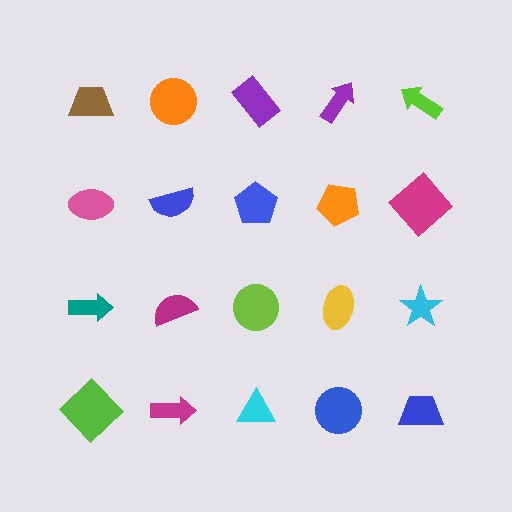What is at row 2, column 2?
A blue semicircle.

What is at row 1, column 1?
A brown trapezoid.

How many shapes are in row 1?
5 shapes.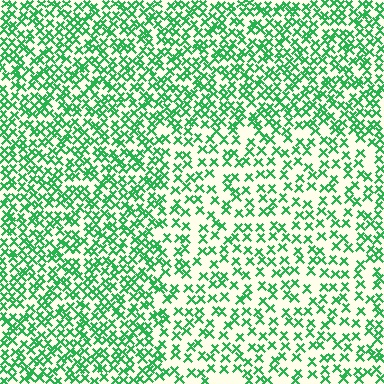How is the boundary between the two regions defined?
The boundary is defined by a change in element density (approximately 1.8x ratio). All elements are the same color, size, and shape.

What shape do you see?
I see a rectangle.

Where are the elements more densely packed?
The elements are more densely packed outside the rectangle boundary.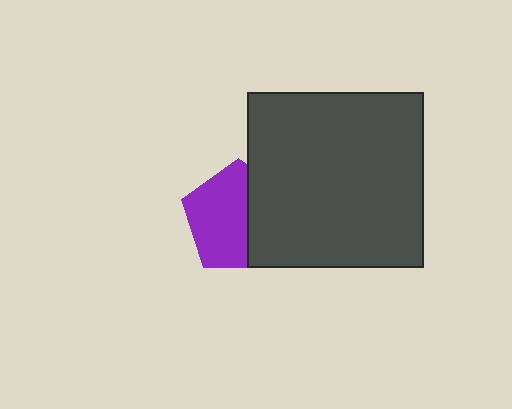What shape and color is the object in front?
The object in front is a dark gray square.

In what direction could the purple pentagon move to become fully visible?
The purple pentagon could move left. That would shift it out from behind the dark gray square entirely.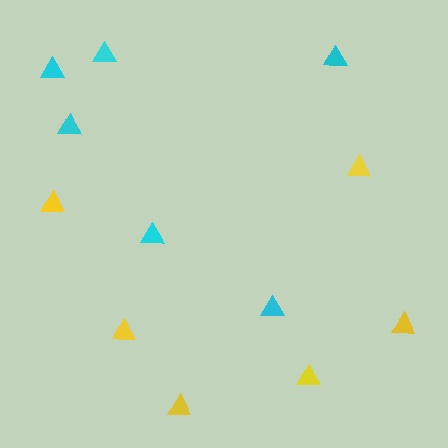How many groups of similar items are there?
There are 2 groups: one group of cyan triangles (6) and one group of yellow triangles (6).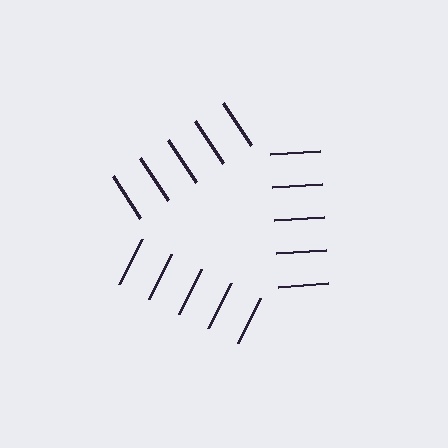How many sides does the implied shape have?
3 sides — the line-ends trace a triangle.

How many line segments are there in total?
15 — 5 along each of the 3 edges.